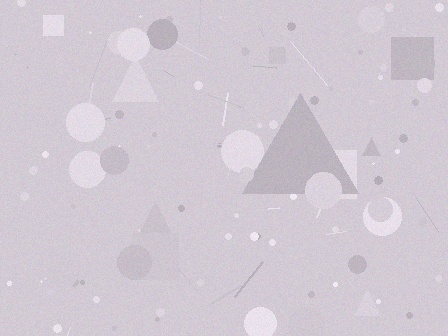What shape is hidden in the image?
A triangle is hidden in the image.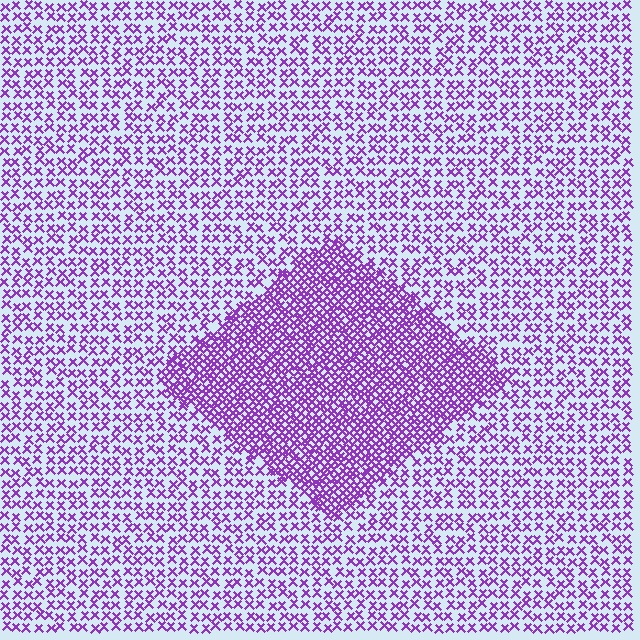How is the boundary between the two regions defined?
The boundary is defined by a change in element density (approximately 2.2x ratio). All elements are the same color, size, and shape.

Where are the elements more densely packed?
The elements are more densely packed inside the diamond boundary.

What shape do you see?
I see a diamond.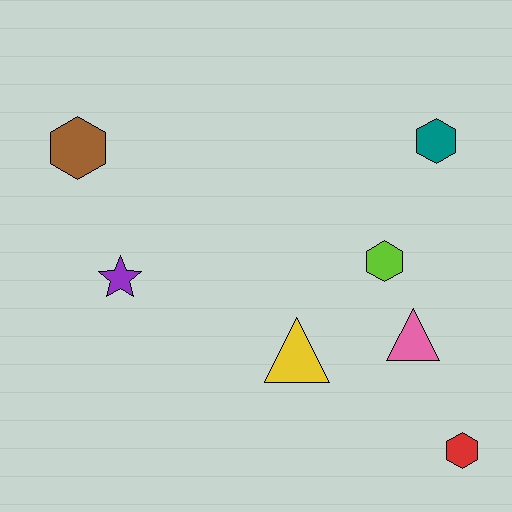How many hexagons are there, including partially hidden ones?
There are 4 hexagons.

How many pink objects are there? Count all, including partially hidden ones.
There is 1 pink object.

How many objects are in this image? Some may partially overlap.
There are 7 objects.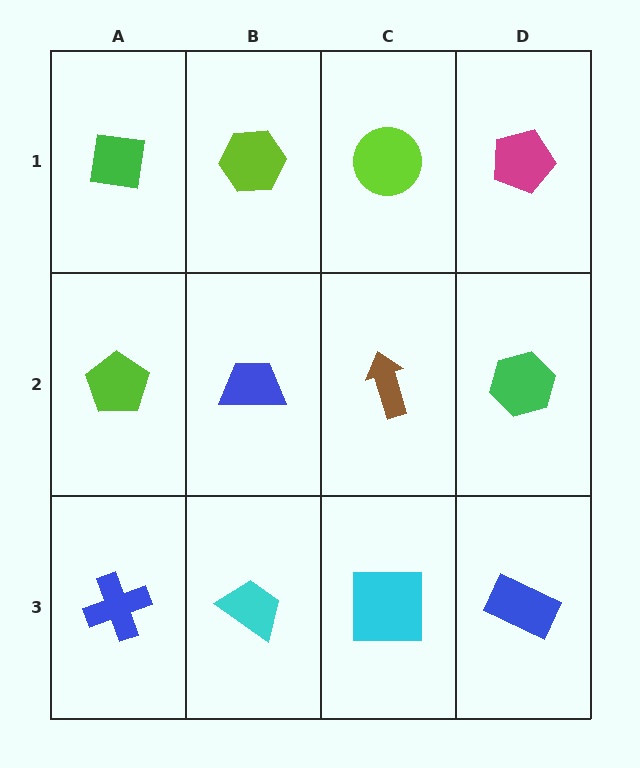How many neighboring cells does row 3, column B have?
3.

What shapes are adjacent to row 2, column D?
A magenta pentagon (row 1, column D), a blue rectangle (row 3, column D), a brown arrow (row 2, column C).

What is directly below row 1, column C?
A brown arrow.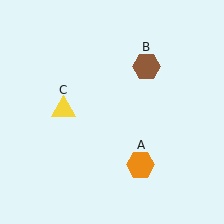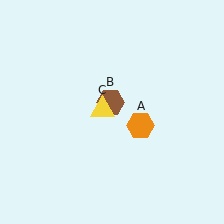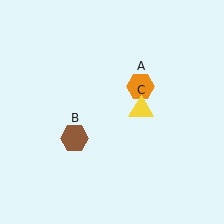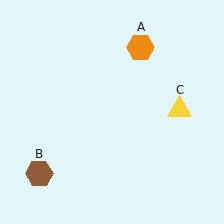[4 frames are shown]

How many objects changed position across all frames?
3 objects changed position: orange hexagon (object A), brown hexagon (object B), yellow triangle (object C).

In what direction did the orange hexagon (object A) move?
The orange hexagon (object A) moved up.